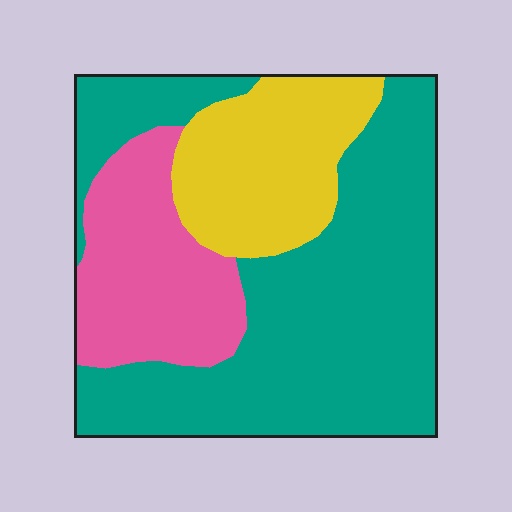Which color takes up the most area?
Teal, at roughly 55%.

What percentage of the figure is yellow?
Yellow takes up less than a quarter of the figure.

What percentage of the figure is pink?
Pink takes up between a sixth and a third of the figure.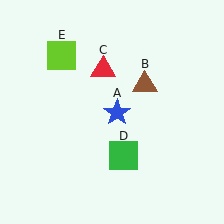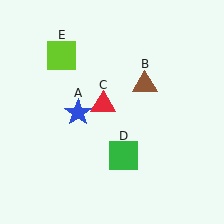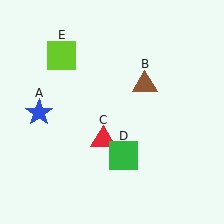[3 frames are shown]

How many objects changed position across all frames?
2 objects changed position: blue star (object A), red triangle (object C).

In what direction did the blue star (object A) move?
The blue star (object A) moved left.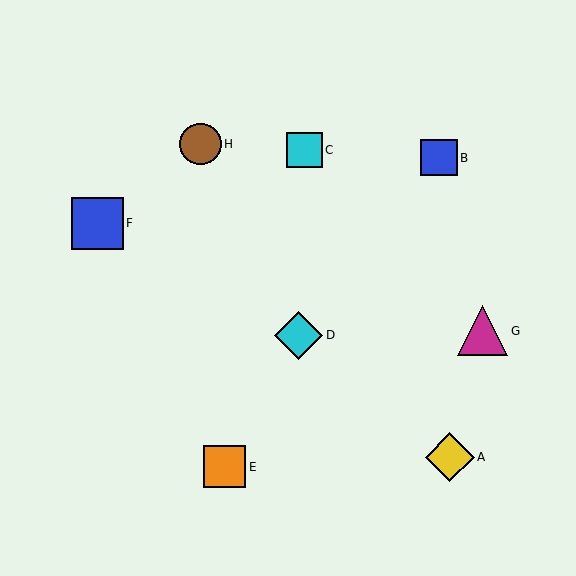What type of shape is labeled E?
Shape E is an orange square.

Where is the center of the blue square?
The center of the blue square is at (97, 223).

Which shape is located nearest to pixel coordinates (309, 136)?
The cyan square (labeled C) at (305, 150) is nearest to that location.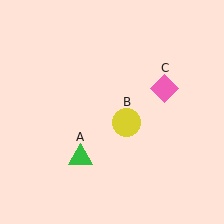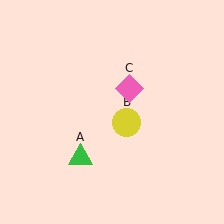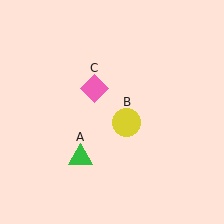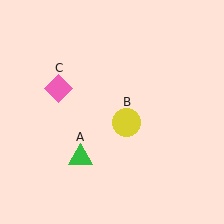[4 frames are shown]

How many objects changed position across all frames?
1 object changed position: pink diamond (object C).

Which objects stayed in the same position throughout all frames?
Green triangle (object A) and yellow circle (object B) remained stationary.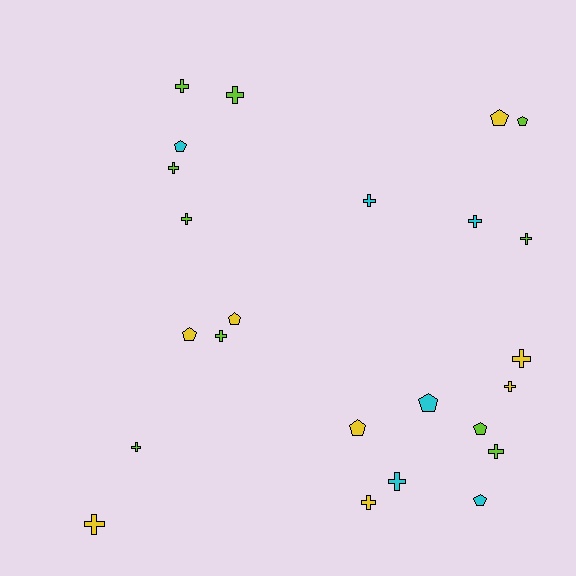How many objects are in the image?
There are 24 objects.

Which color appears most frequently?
Lime, with 10 objects.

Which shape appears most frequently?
Cross, with 15 objects.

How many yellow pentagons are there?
There are 4 yellow pentagons.